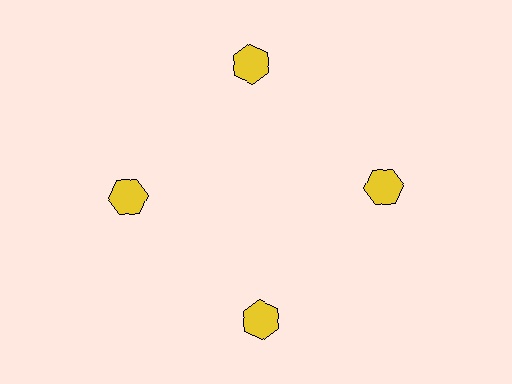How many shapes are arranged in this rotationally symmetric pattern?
There are 4 shapes, arranged in 4 groups of 1.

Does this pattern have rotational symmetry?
Yes, this pattern has 4-fold rotational symmetry. It looks the same after rotating 90 degrees around the center.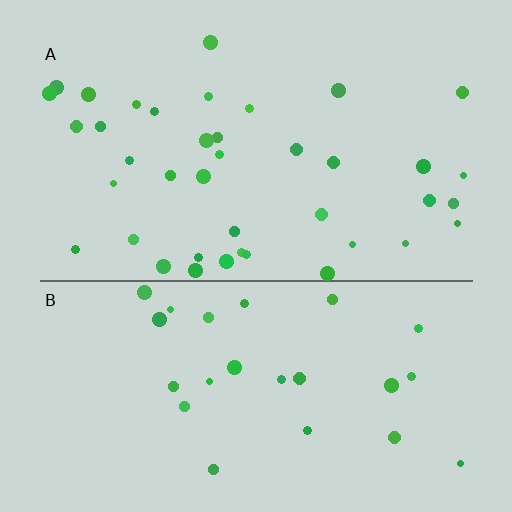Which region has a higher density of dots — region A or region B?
A (the top).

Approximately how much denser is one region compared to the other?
Approximately 1.6× — region A over region B.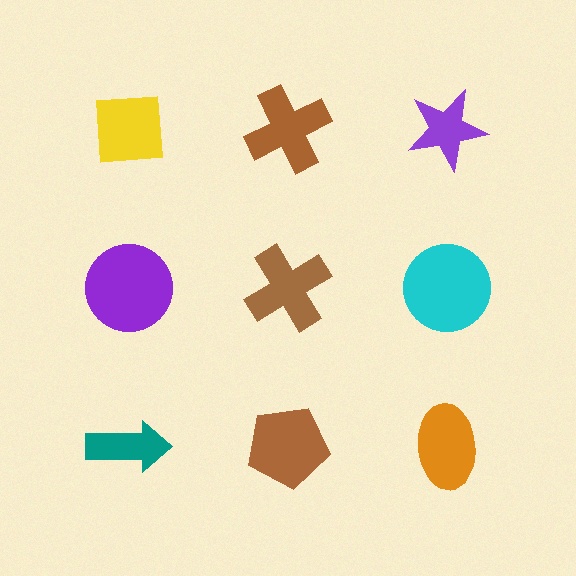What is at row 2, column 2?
A brown cross.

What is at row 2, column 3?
A cyan circle.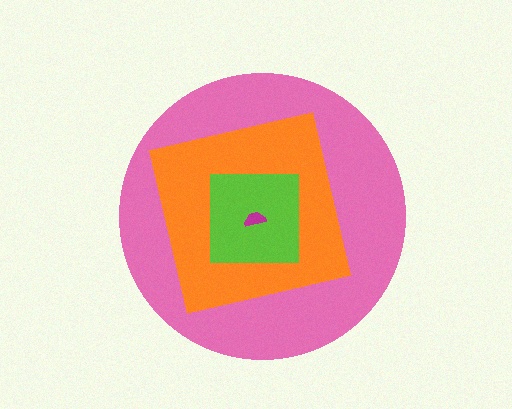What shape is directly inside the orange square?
The lime square.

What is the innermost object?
The magenta semicircle.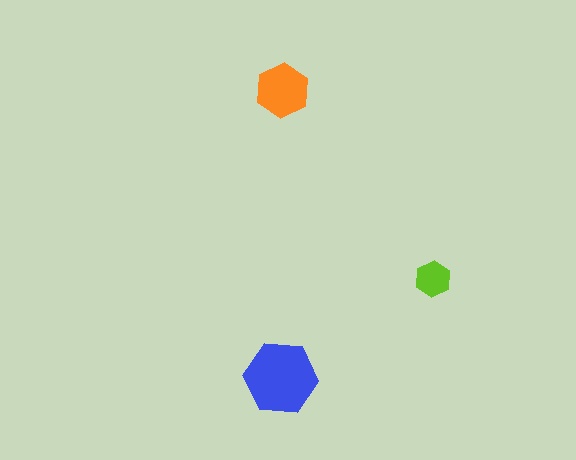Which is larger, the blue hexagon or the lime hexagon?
The blue one.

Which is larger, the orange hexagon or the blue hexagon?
The blue one.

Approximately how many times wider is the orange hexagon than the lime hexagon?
About 1.5 times wider.